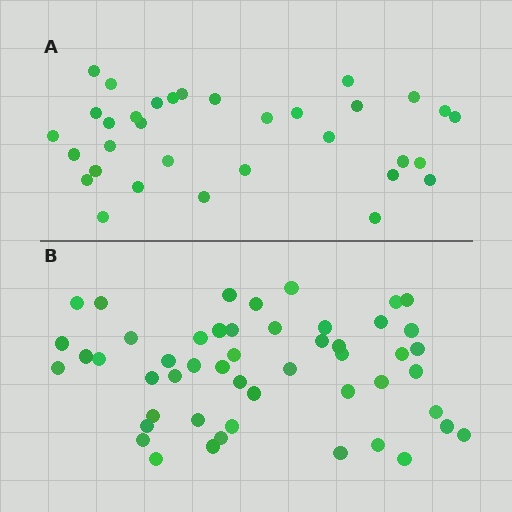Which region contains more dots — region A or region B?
Region B (the bottom region) has more dots.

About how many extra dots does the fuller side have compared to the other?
Region B has approximately 15 more dots than region A.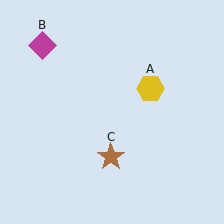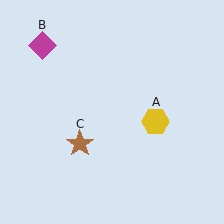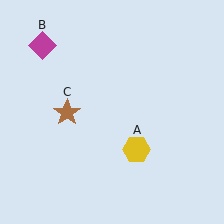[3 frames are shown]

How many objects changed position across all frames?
2 objects changed position: yellow hexagon (object A), brown star (object C).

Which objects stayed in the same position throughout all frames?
Magenta diamond (object B) remained stationary.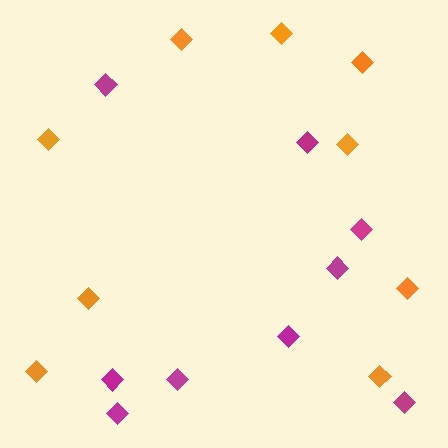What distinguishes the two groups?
There are 2 groups: one group of orange diamonds (9) and one group of magenta diamonds (9).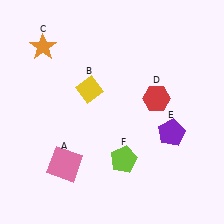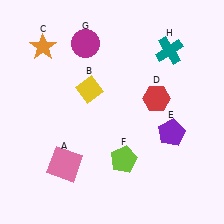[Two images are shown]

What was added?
A magenta circle (G), a teal cross (H) were added in Image 2.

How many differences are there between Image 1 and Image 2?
There are 2 differences between the two images.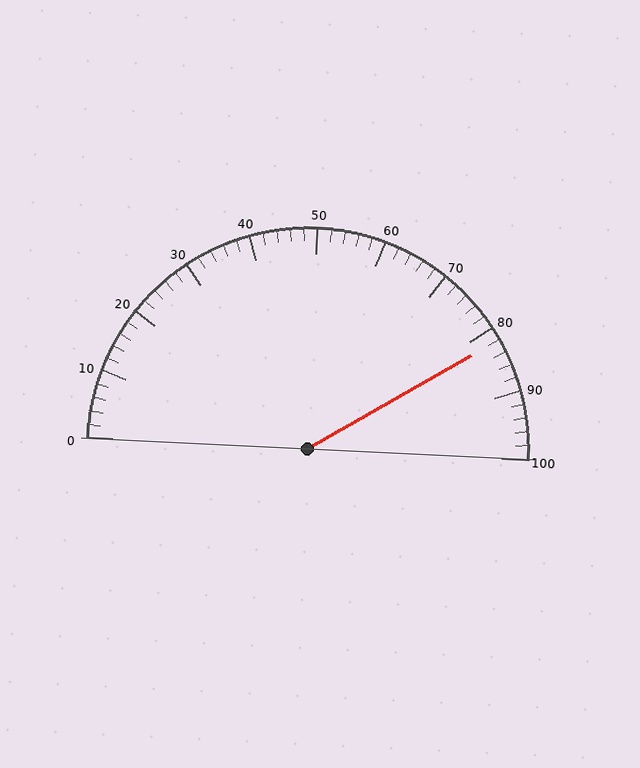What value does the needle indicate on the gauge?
The needle indicates approximately 82.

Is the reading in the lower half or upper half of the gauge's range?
The reading is in the upper half of the range (0 to 100).